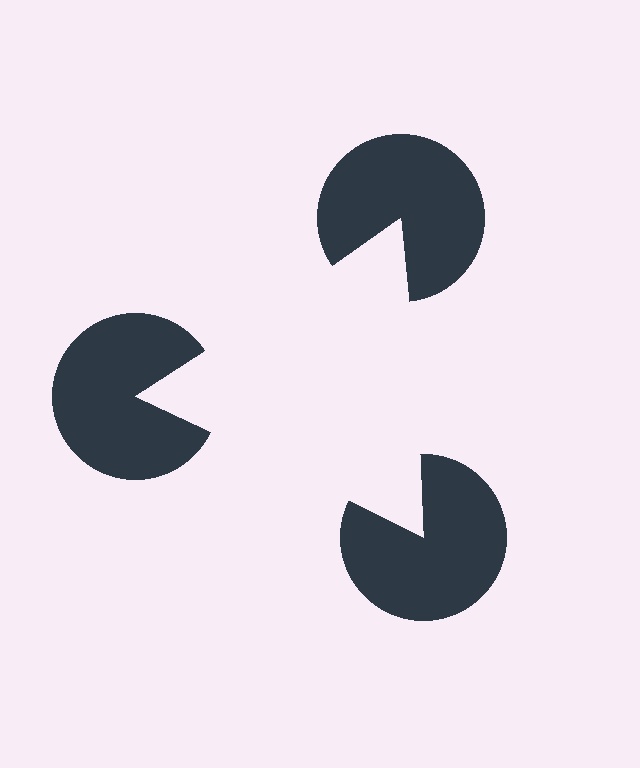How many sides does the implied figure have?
3 sides.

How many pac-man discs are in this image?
There are 3 — one at each vertex of the illusory triangle.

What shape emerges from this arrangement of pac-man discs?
An illusory triangle — its edges are inferred from the aligned wedge cuts in the pac-man discs, not physically drawn.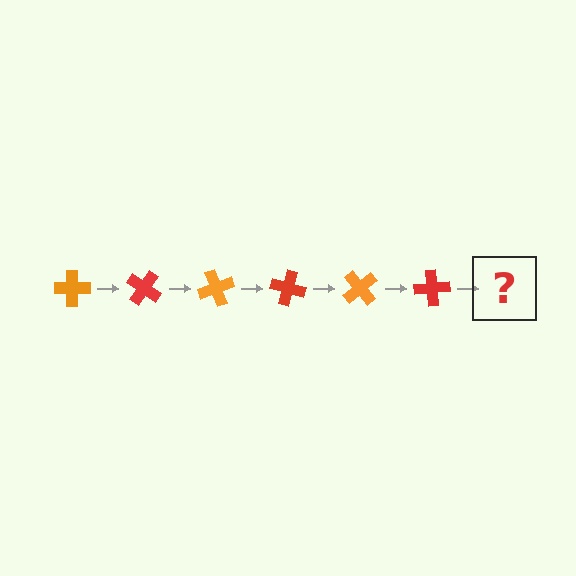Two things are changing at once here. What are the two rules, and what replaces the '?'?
The two rules are that it rotates 35 degrees each step and the color cycles through orange and red. The '?' should be an orange cross, rotated 210 degrees from the start.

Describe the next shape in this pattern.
It should be an orange cross, rotated 210 degrees from the start.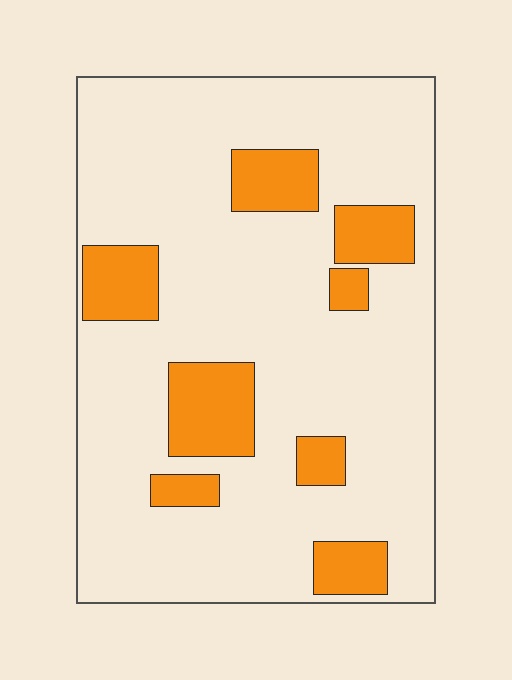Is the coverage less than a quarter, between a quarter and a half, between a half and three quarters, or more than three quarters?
Less than a quarter.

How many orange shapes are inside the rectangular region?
8.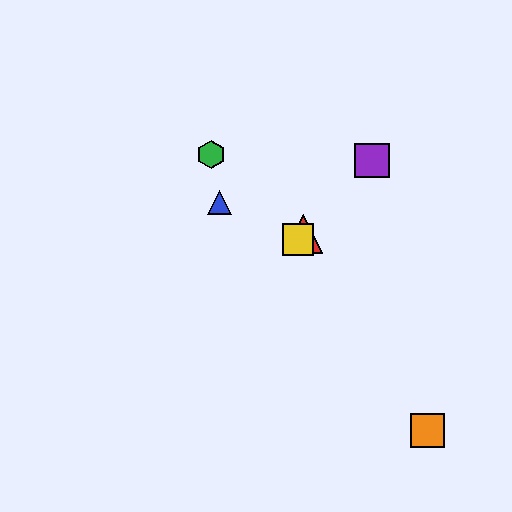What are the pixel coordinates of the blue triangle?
The blue triangle is at (219, 202).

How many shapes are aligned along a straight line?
3 shapes (the red triangle, the yellow square, the purple square) are aligned along a straight line.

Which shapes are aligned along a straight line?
The red triangle, the yellow square, the purple square are aligned along a straight line.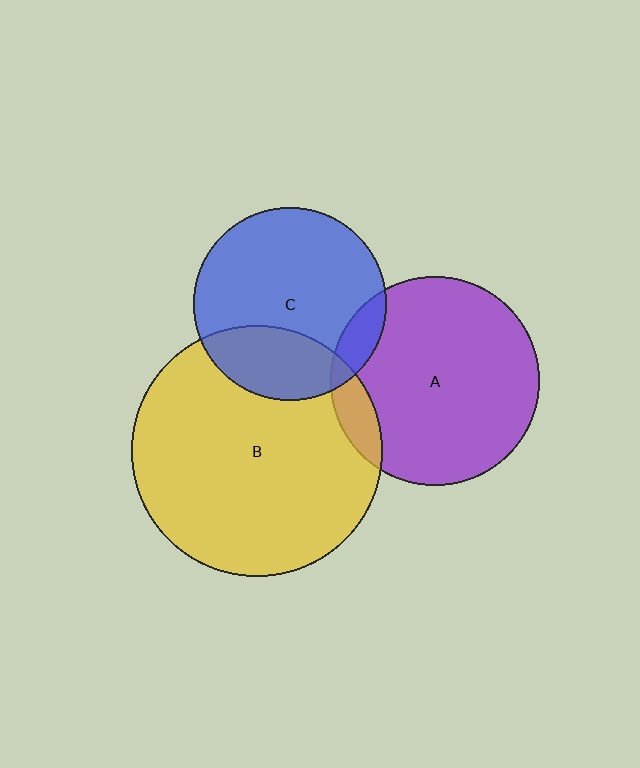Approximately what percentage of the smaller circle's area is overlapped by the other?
Approximately 10%.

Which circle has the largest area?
Circle B (yellow).